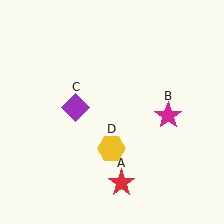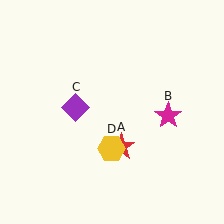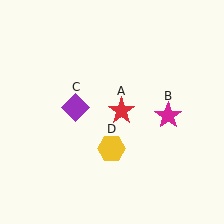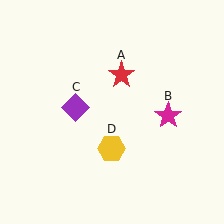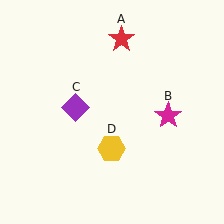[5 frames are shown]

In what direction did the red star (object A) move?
The red star (object A) moved up.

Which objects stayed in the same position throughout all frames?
Magenta star (object B) and purple diamond (object C) and yellow hexagon (object D) remained stationary.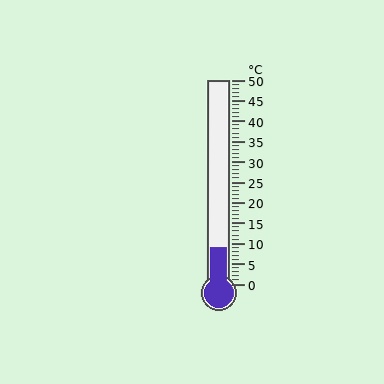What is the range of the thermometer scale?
The thermometer scale ranges from 0°C to 50°C.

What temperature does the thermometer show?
The thermometer shows approximately 9°C.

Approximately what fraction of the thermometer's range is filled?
The thermometer is filled to approximately 20% of its range.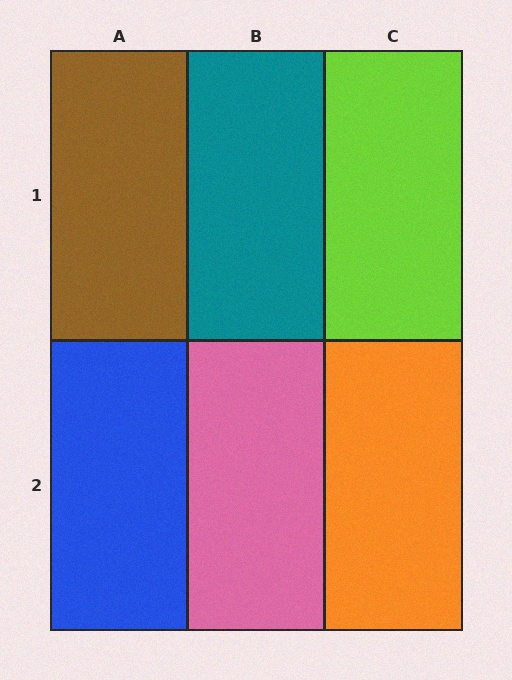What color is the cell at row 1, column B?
Teal.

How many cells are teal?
1 cell is teal.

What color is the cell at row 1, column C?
Lime.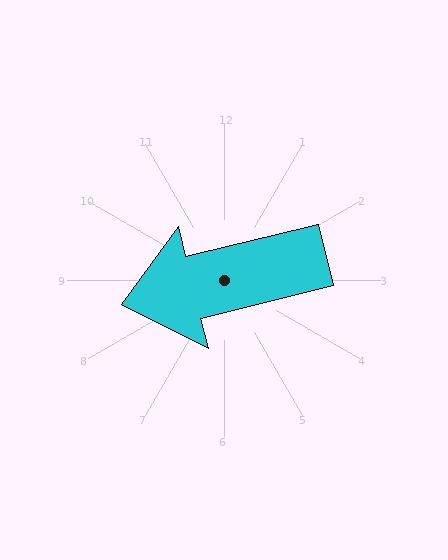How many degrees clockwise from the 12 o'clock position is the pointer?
Approximately 256 degrees.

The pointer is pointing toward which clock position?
Roughly 9 o'clock.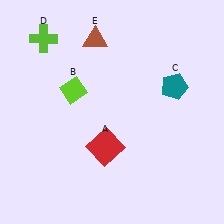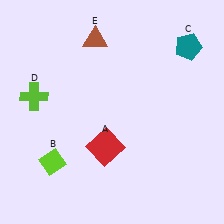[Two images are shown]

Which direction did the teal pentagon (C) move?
The teal pentagon (C) moved up.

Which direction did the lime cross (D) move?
The lime cross (D) moved down.